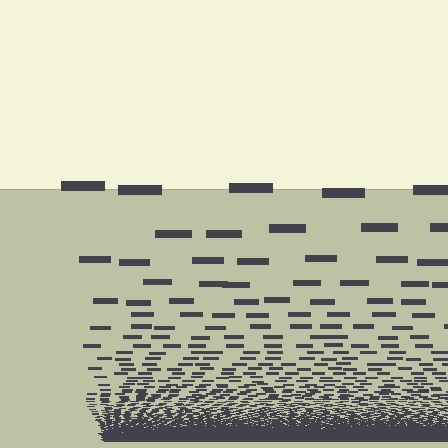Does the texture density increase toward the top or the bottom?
Density increases toward the bottom.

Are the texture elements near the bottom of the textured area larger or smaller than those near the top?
Smaller. The gradient is inverted — elements near the bottom are smaller and denser.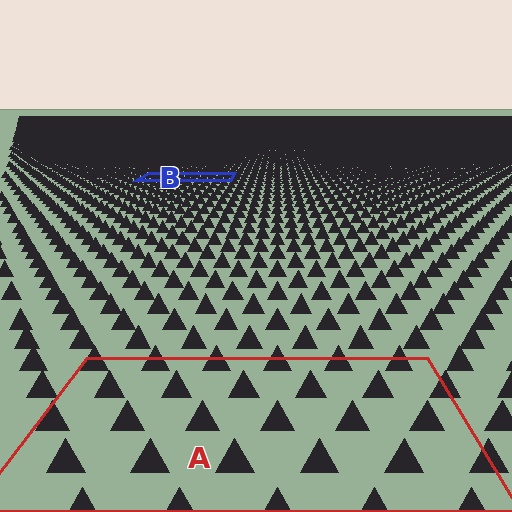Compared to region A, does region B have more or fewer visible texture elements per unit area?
Region B has more texture elements per unit area — they are packed more densely because it is farther away.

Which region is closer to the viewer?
Region A is closer. The texture elements there are larger and more spread out.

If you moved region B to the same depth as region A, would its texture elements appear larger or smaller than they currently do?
They would appear larger. At a closer depth, the same texture elements are projected at a bigger on-screen size.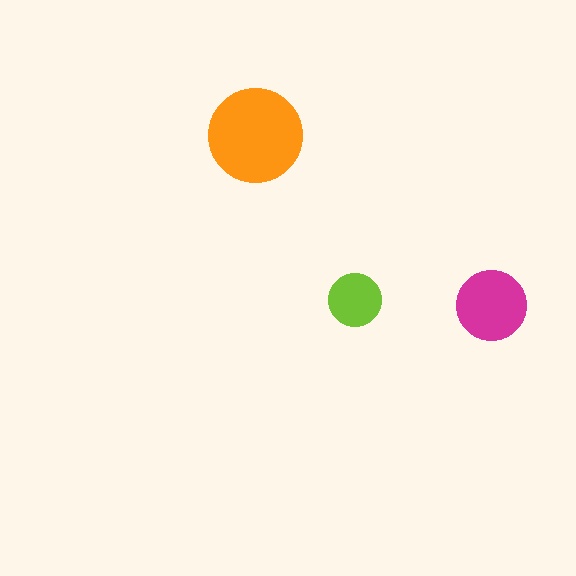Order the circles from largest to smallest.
the orange one, the magenta one, the lime one.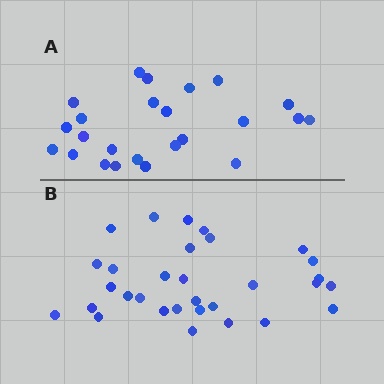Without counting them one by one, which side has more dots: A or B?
Region B (the bottom region) has more dots.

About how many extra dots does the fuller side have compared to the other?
Region B has roughly 8 or so more dots than region A.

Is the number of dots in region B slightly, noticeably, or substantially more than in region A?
Region B has noticeably more, but not dramatically so. The ratio is roughly 1.3 to 1.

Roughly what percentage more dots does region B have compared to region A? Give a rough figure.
About 30% more.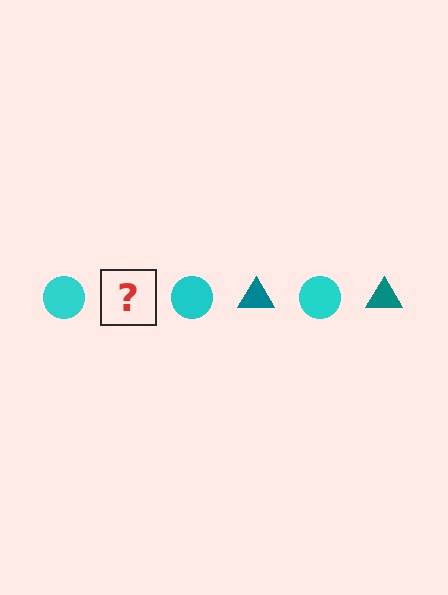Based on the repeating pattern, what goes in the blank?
The blank should be a teal triangle.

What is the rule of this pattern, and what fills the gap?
The rule is that the pattern alternates between cyan circle and teal triangle. The gap should be filled with a teal triangle.